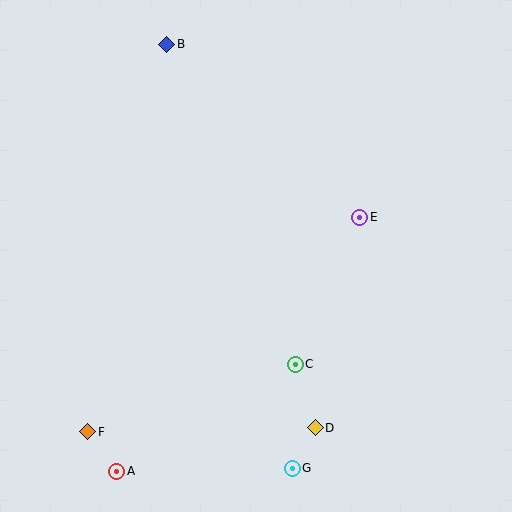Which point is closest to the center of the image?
Point E at (360, 217) is closest to the center.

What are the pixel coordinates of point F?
Point F is at (88, 432).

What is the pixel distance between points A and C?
The distance between A and C is 208 pixels.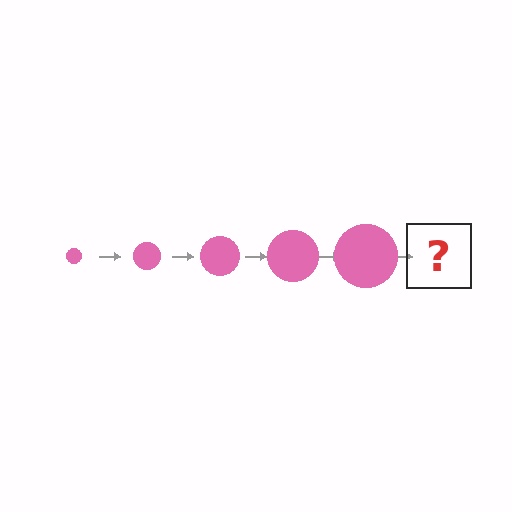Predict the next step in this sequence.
The next step is a pink circle, larger than the previous one.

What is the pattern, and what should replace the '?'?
The pattern is that the circle gets progressively larger each step. The '?' should be a pink circle, larger than the previous one.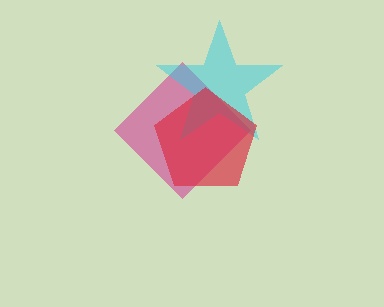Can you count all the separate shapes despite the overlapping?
Yes, there are 3 separate shapes.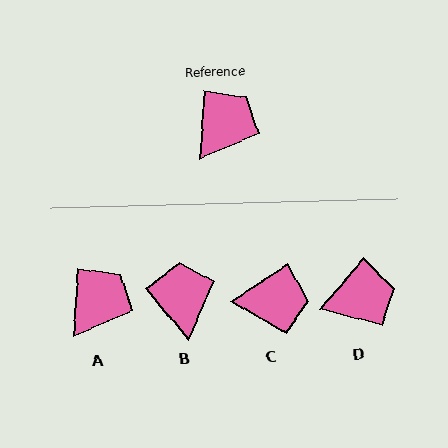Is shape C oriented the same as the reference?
No, it is off by about 53 degrees.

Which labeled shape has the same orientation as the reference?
A.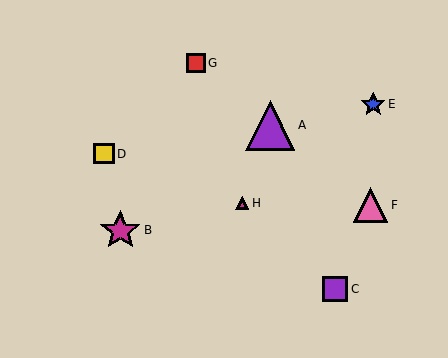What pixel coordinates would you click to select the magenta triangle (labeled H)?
Click at (242, 203) to select the magenta triangle H.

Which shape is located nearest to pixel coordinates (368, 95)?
The blue star (labeled E) at (373, 104) is nearest to that location.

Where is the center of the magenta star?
The center of the magenta star is at (120, 230).